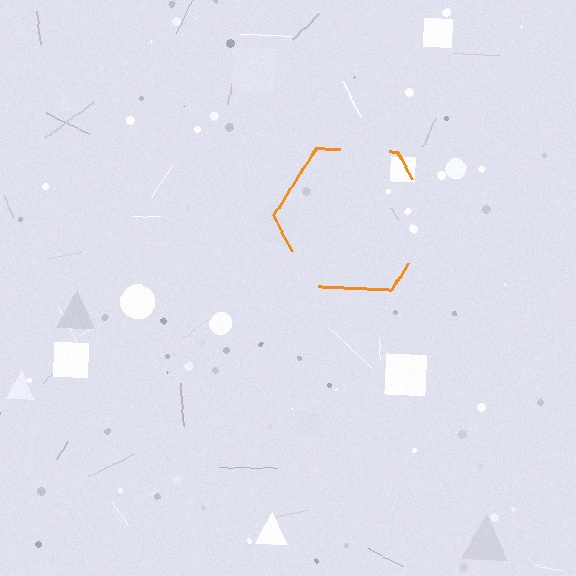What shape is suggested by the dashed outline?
The dashed outline suggests a hexagon.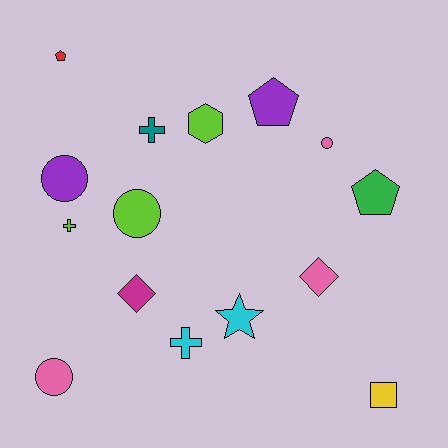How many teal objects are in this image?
There is 1 teal object.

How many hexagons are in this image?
There is 1 hexagon.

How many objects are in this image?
There are 15 objects.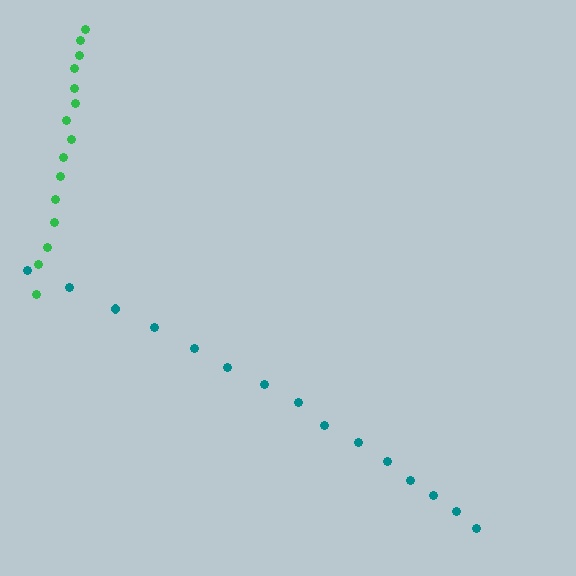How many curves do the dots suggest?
There are 2 distinct paths.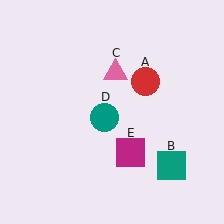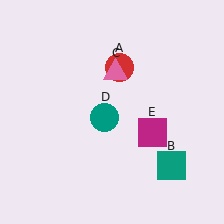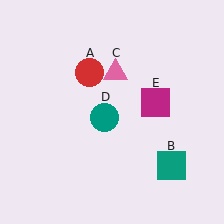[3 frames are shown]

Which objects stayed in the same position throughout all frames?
Teal square (object B) and pink triangle (object C) and teal circle (object D) remained stationary.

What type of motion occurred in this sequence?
The red circle (object A), magenta square (object E) rotated counterclockwise around the center of the scene.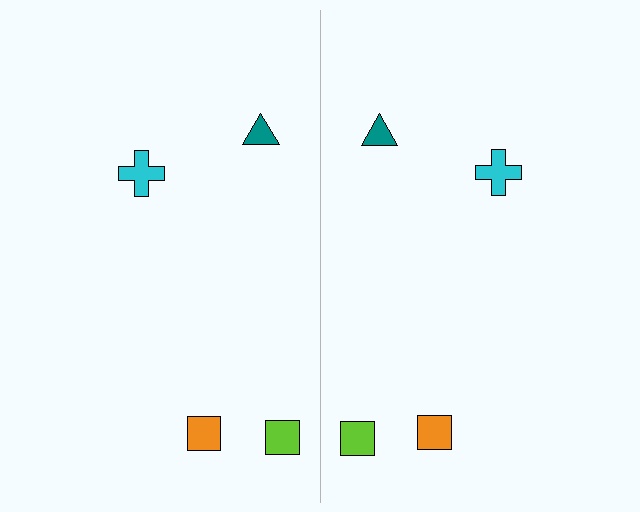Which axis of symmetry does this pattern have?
The pattern has a vertical axis of symmetry running through the center of the image.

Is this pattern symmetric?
Yes, this pattern has bilateral (reflection) symmetry.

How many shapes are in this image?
There are 8 shapes in this image.